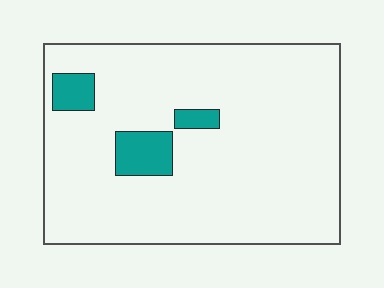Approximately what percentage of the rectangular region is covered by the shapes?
Approximately 10%.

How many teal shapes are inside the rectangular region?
3.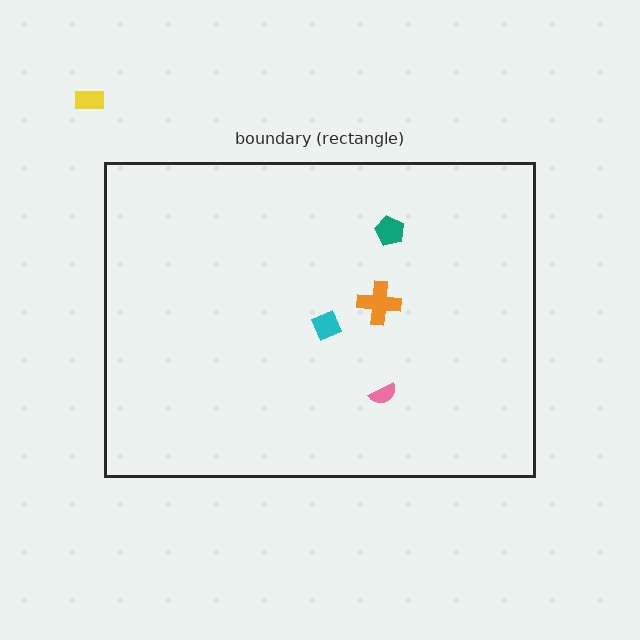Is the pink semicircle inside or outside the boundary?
Inside.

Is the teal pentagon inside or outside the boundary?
Inside.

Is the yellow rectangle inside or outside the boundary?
Outside.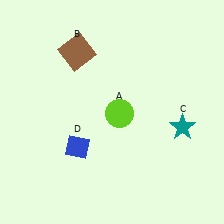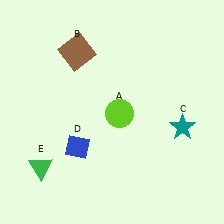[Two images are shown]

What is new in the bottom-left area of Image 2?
A green triangle (E) was added in the bottom-left area of Image 2.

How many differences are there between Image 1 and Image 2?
There is 1 difference between the two images.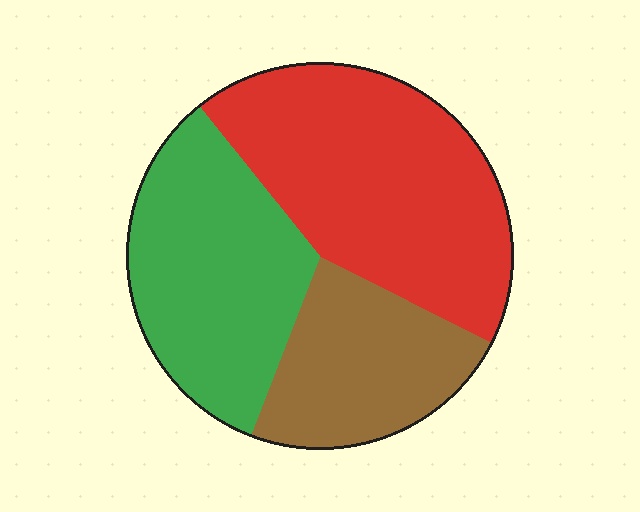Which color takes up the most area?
Red, at roughly 45%.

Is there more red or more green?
Red.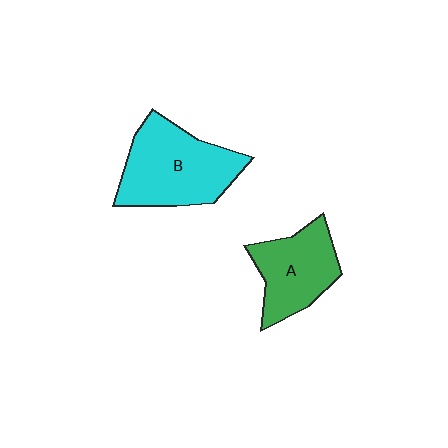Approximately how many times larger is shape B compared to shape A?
Approximately 1.4 times.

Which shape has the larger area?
Shape B (cyan).